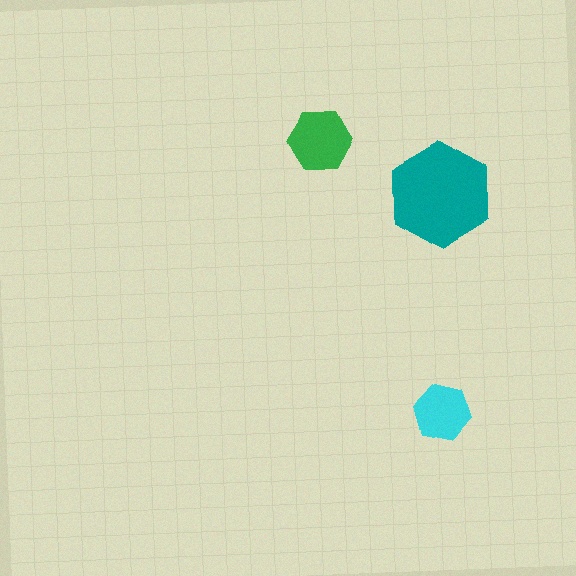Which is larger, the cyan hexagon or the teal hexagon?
The teal one.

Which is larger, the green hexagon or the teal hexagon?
The teal one.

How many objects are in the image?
There are 3 objects in the image.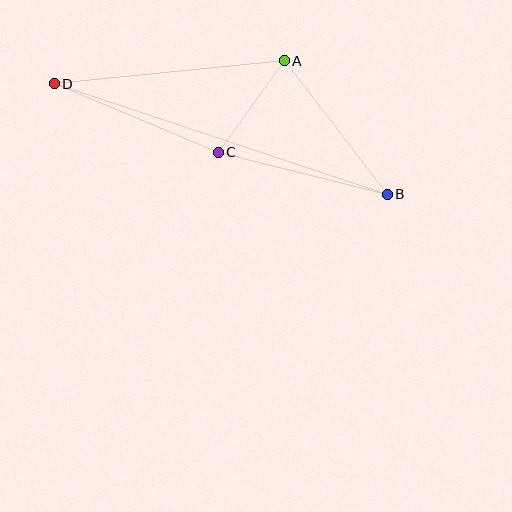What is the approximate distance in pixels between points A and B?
The distance between A and B is approximately 169 pixels.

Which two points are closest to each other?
Points A and C are closest to each other.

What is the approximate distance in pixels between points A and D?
The distance between A and D is approximately 231 pixels.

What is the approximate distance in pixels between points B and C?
The distance between B and C is approximately 174 pixels.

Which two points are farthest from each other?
Points B and D are farthest from each other.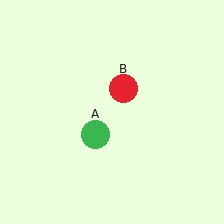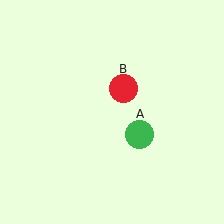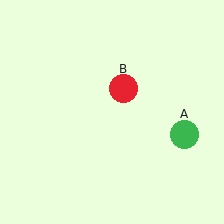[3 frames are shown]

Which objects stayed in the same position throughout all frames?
Red circle (object B) remained stationary.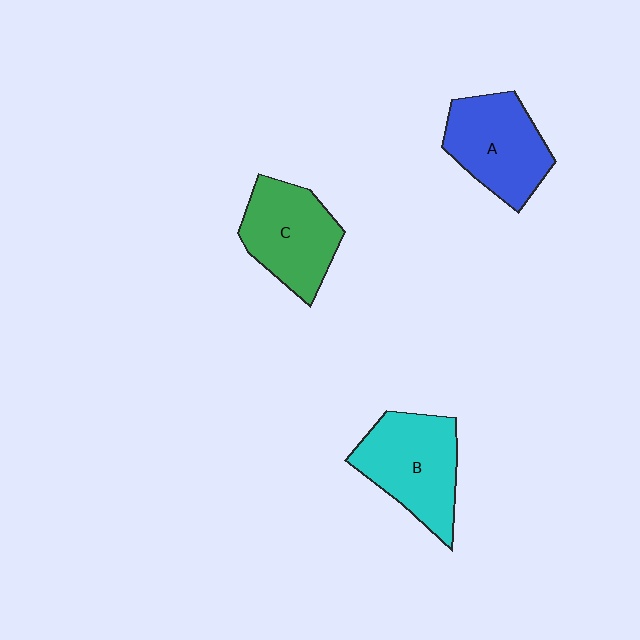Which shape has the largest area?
Shape B (cyan).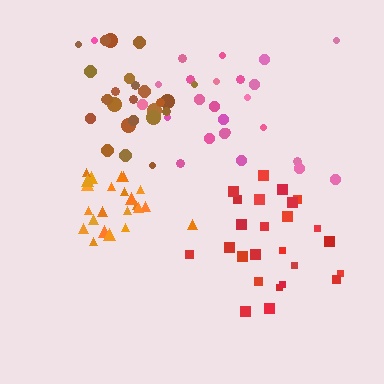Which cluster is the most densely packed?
Orange.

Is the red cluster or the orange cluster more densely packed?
Orange.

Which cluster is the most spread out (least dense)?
Pink.